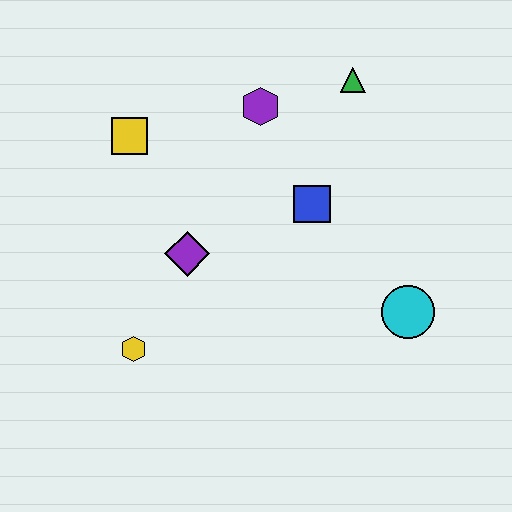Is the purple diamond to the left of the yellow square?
No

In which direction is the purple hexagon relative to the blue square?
The purple hexagon is above the blue square.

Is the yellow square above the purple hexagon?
No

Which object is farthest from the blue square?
The yellow hexagon is farthest from the blue square.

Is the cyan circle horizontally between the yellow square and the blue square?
No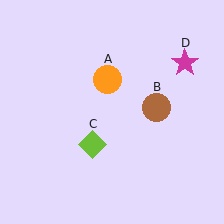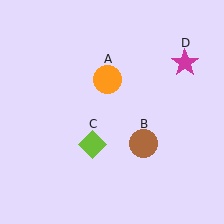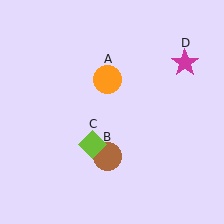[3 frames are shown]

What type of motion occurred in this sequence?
The brown circle (object B) rotated clockwise around the center of the scene.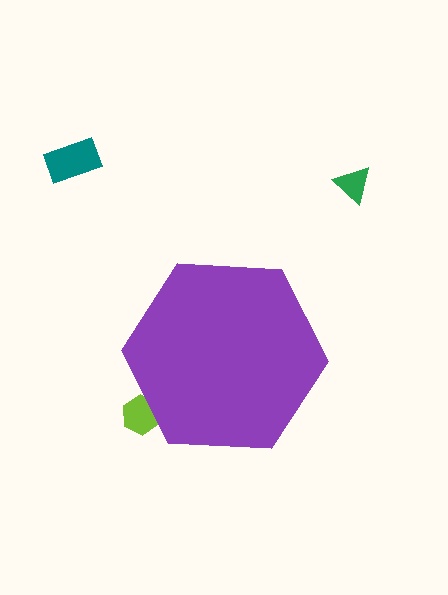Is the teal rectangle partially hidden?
No, the teal rectangle is fully visible.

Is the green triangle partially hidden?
No, the green triangle is fully visible.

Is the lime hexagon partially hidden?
Yes, the lime hexagon is partially hidden behind the purple hexagon.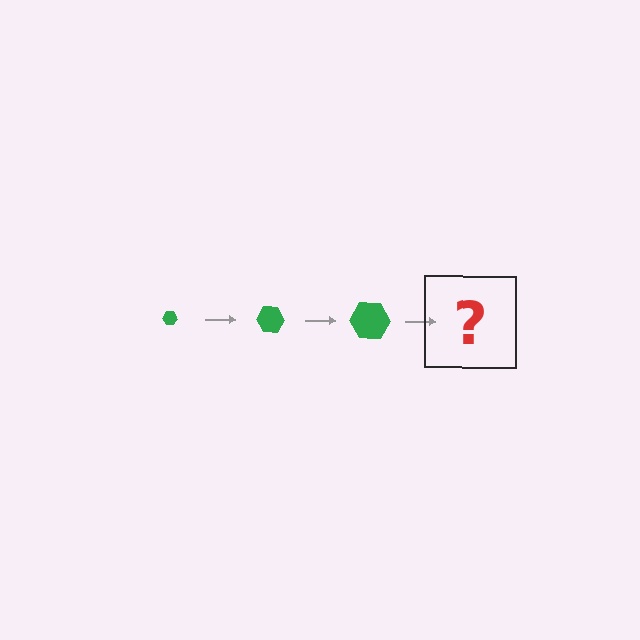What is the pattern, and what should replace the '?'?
The pattern is that the hexagon gets progressively larger each step. The '?' should be a green hexagon, larger than the previous one.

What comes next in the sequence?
The next element should be a green hexagon, larger than the previous one.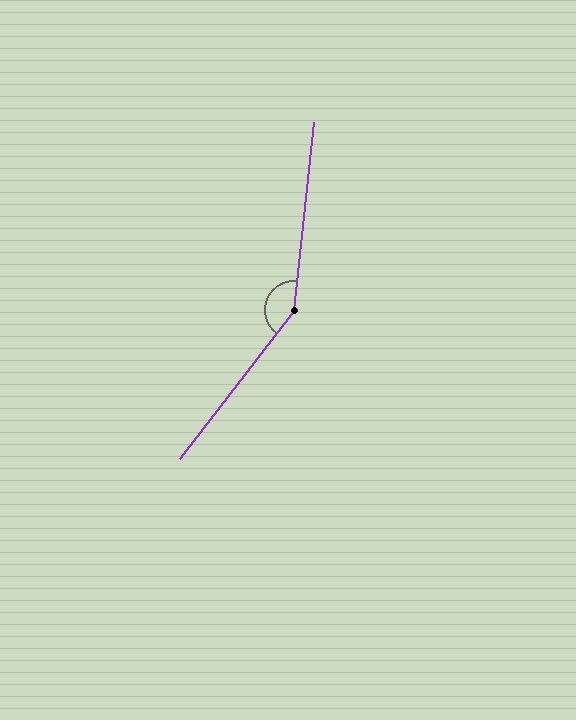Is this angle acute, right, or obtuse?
It is obtuse.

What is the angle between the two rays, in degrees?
Approximately 149 degrees.